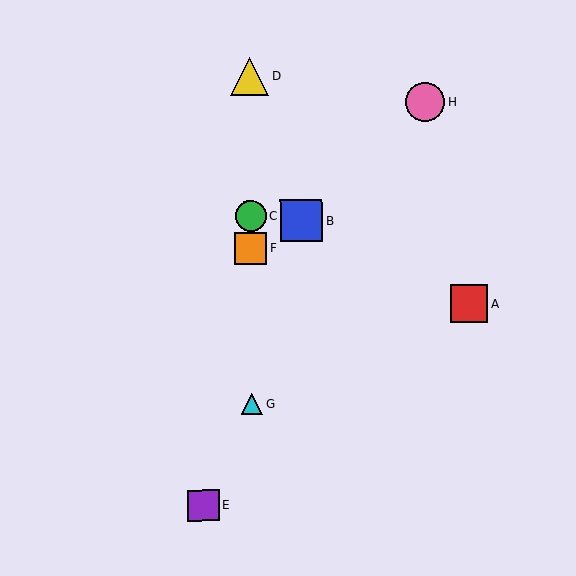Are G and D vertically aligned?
Yes, both are at x≈252.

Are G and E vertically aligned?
No, G is at x≈252 and E is at x≈204.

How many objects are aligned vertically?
4 objects (C, D, F, G) are aligned vertically.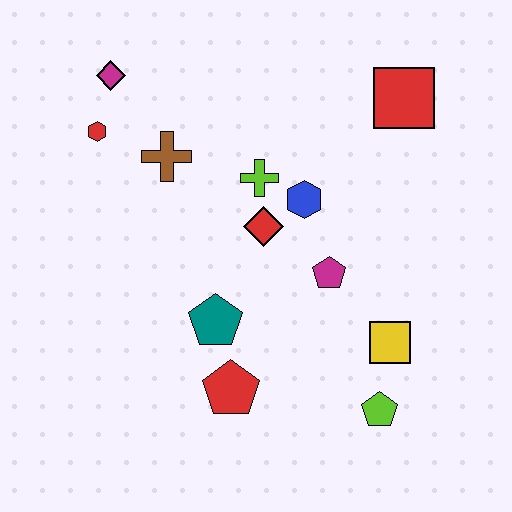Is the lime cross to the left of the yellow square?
Yes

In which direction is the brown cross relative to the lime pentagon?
The brown cross is above the lime pentagon.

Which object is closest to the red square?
The blue hexagon is closest to the red square.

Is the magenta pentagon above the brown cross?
No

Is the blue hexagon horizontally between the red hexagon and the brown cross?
No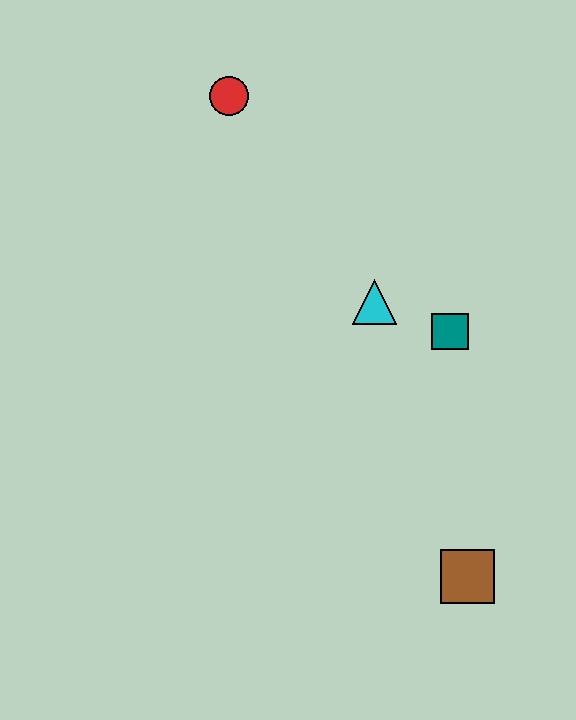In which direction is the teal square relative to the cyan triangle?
The teal square is to the right of the cyan triangle.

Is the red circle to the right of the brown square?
No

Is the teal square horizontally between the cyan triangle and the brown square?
Yes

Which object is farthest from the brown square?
The red circle is farthest from the brown square.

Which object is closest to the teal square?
The cyan triangle is closest to the teal square.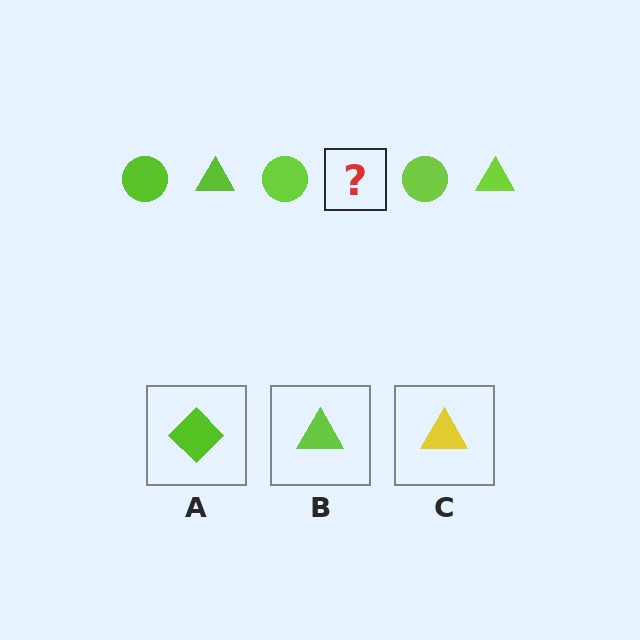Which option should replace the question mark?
Option B.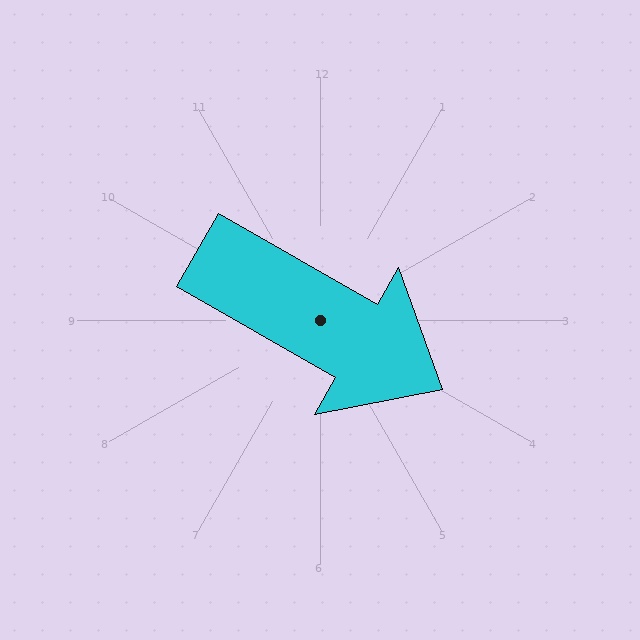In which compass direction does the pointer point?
Southeast.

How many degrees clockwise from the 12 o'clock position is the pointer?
Approximately 120 degrees.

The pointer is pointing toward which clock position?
Roughly 4 o'clock.